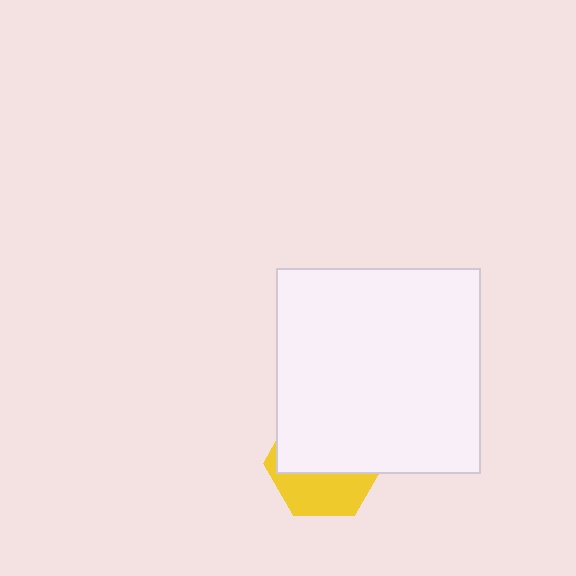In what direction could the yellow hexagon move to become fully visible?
The yellow hexagon could move down. That would shift it out from behind the white square entirely.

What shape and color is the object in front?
The object in front is a white square.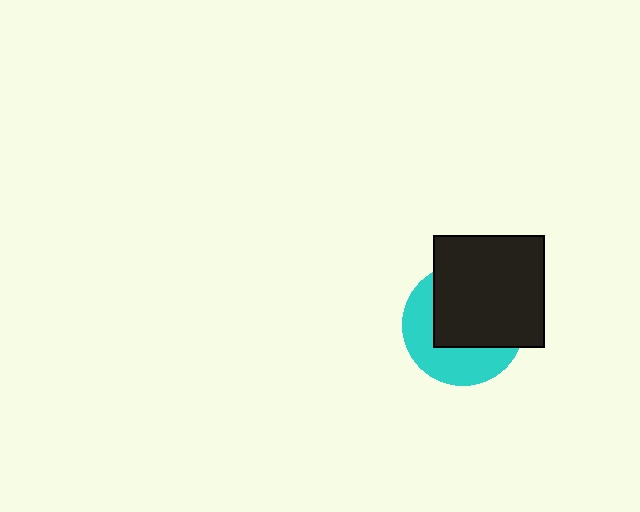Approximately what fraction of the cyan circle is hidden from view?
Roughly 57% of the cyan circle is hidden behind the black square.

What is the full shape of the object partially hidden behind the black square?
The partially hidden object is a cyan circle.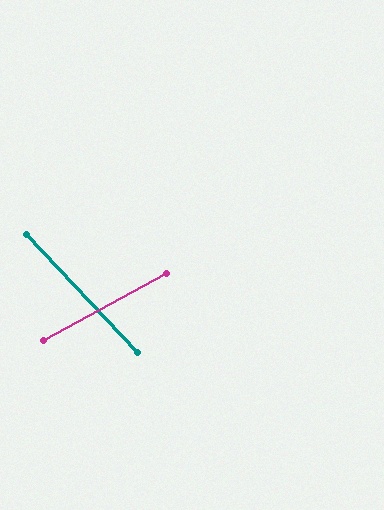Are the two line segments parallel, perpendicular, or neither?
Neither parallel nor perpendicular — they differ by about 75°.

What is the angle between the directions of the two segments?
Approximately 75 degrees.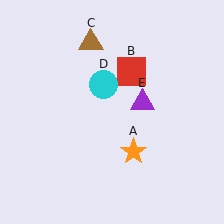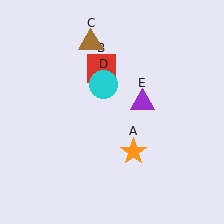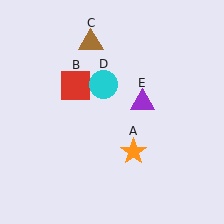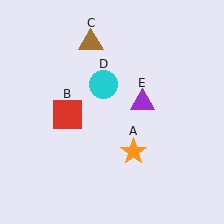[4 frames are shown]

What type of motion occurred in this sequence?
The red square (object B) rotated counterclockwise around the center of the scene.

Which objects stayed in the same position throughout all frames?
Orange star (object A) and brown triangle (object C) and cyan circle (object D) and purple triangle (object E) remained stationary.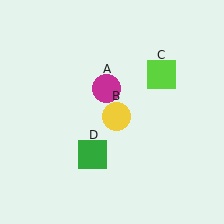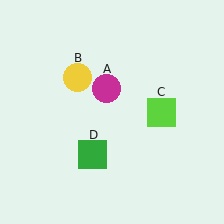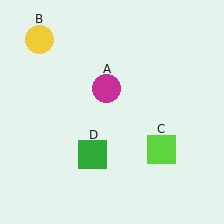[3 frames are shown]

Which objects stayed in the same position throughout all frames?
Magenta circle (object A) and green square (object D) remained stationary.